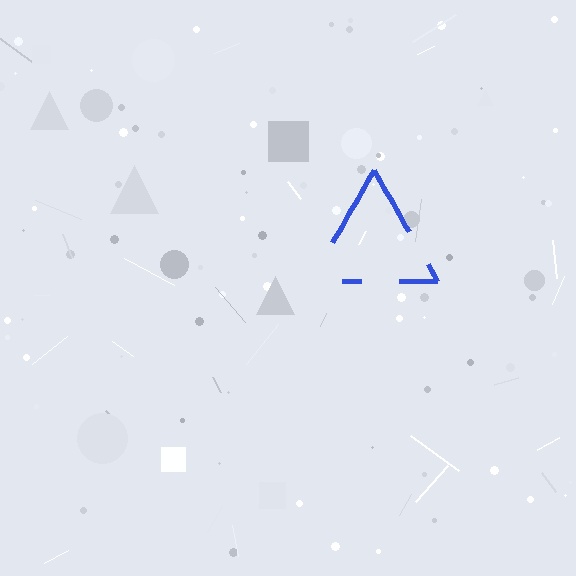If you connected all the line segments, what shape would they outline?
They would outline a triangle.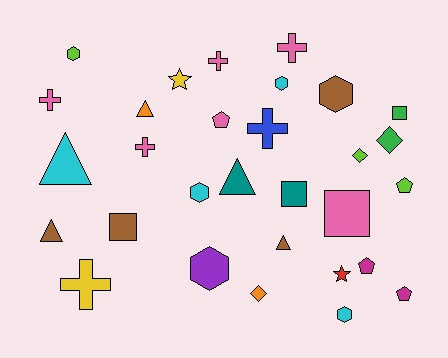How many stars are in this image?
There are 2 stars.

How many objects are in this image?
There are 30 objects.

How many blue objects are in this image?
There is 1 blue object.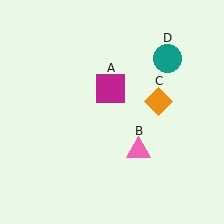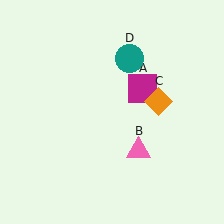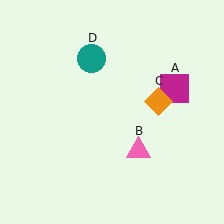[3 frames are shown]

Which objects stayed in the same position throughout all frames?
Pink triangle (object B) and orange diamond (object C) remained stationary.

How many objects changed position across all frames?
2 objects changed position: magenta square (object A), teal circle (object D).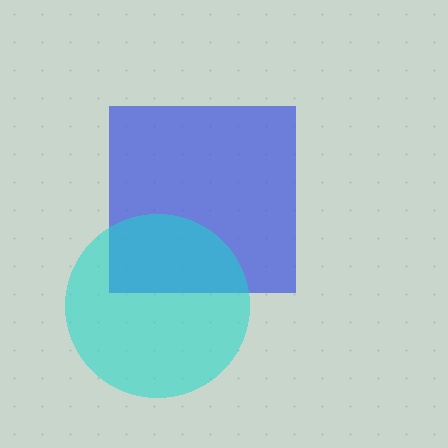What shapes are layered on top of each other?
The layered shapes are: a blue square, a cyan circle.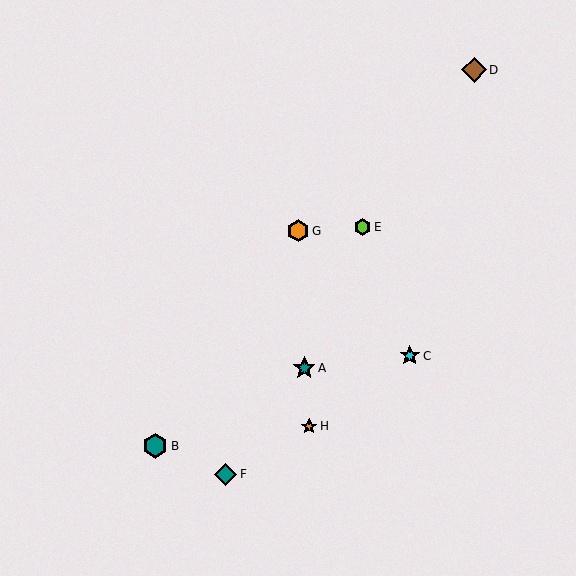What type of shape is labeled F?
Shape F is a teal diamond.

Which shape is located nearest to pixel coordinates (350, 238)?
The lime hexagon (labeled E) at (362, 227) is nearest to that location.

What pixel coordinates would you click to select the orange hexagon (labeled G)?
Click at (298, 231) to select the orange hexagon G.